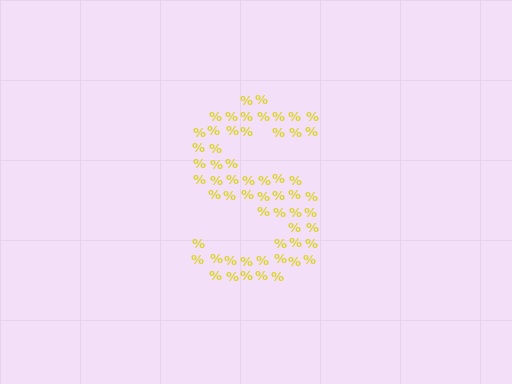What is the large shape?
The large shape is the letter S.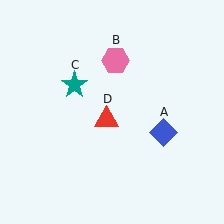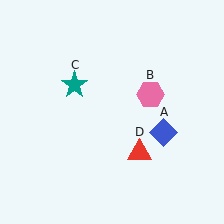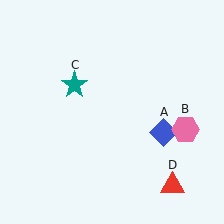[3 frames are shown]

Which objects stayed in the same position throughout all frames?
Blue diamond (object A) and teal star (object C) remained stationary.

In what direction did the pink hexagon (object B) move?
The pink hexagon (object B) moved down and to the right.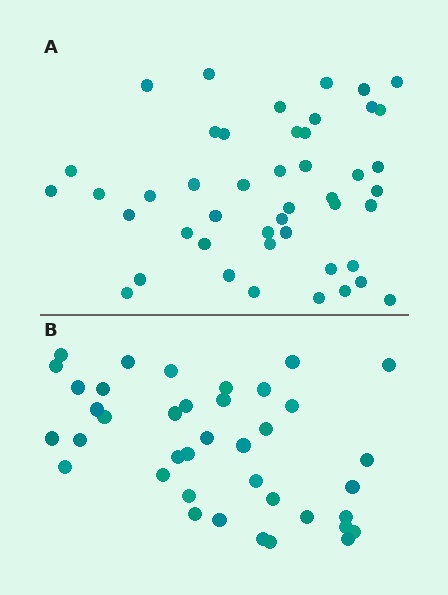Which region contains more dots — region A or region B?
Region A (the top region) has more dots.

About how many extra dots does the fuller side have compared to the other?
Region A has roughly 8 or so more dots than region B.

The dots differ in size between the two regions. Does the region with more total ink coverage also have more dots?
No. Region B has more total ink coverage because its dots are larger, but region A actually contains more individual dots. Total area can be misleading — the number of items is what matters here.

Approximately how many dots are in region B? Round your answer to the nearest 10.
About 40 dots. (The exact count is 39, which rounds to 40.)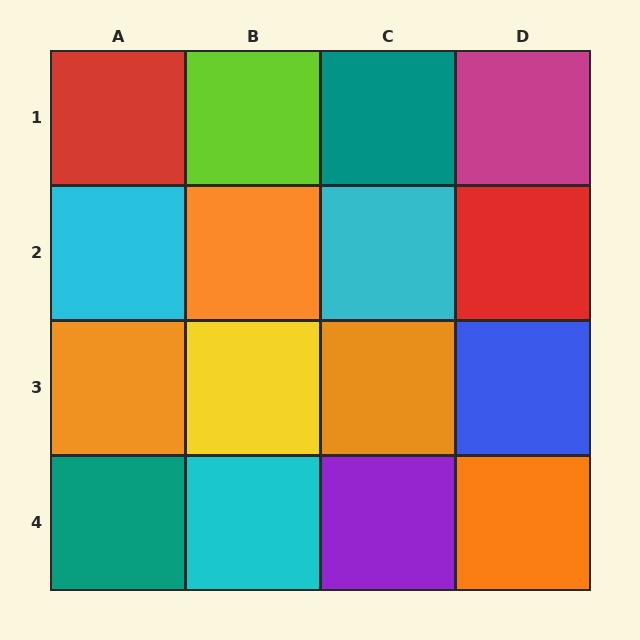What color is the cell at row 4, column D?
Orange.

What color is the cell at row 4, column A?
Teal.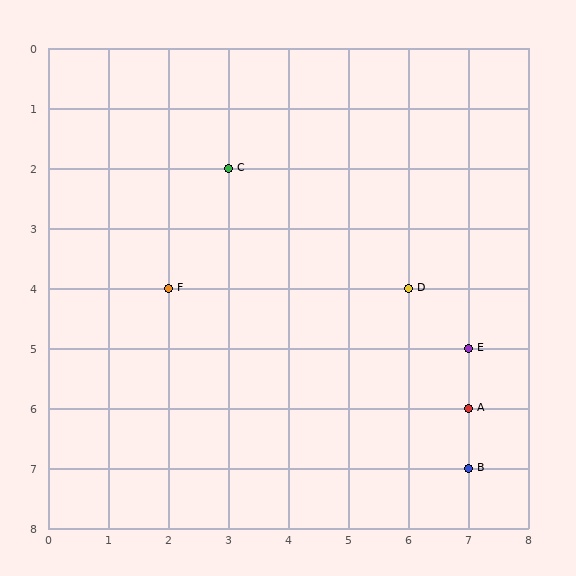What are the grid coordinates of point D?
Point D is at grid coordinates (6, 4).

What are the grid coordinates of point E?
Point E is at grid coordinates (7, 5).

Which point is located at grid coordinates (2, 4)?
Point F is at (2, 4).